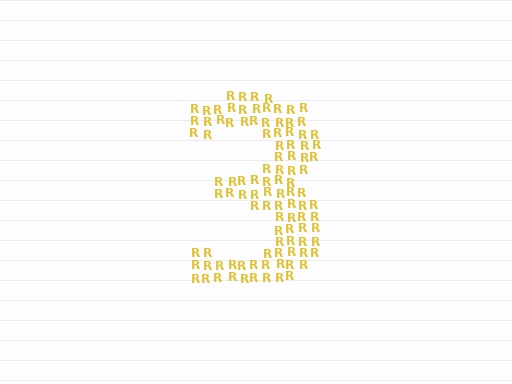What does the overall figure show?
The overall figure shows the digit 3.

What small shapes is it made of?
It is made of small letter R's.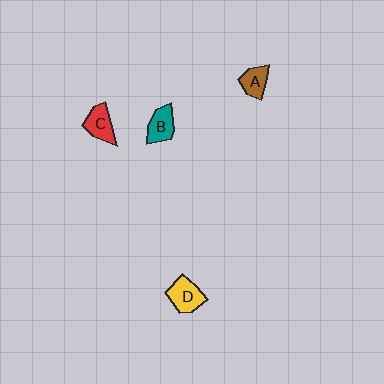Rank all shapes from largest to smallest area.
From largest to smallest: D (yellow), C (red), B (teal), A (brown).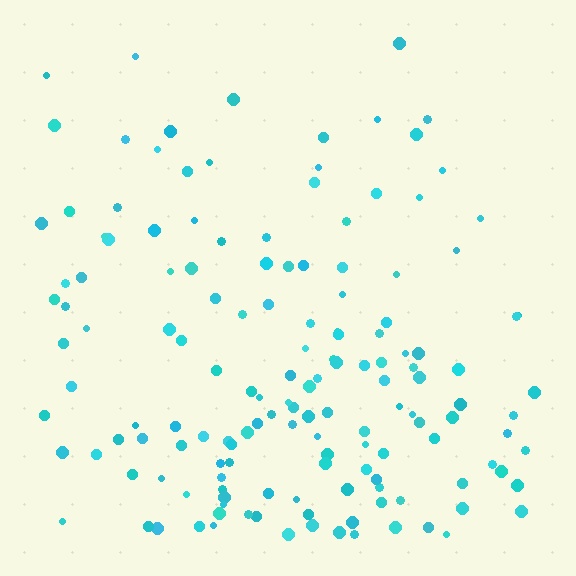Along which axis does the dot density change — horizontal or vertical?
Vertical.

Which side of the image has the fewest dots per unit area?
The top.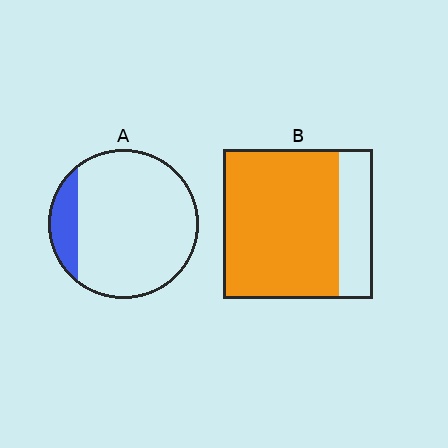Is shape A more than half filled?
No.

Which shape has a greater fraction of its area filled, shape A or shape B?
Shape B.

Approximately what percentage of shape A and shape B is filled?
A is approximately 15% and B is approximately 75%.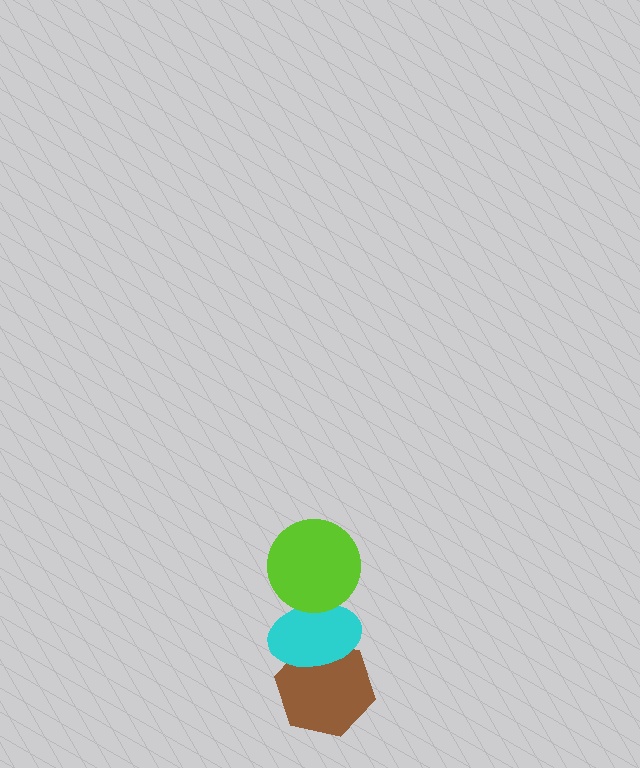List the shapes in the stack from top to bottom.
From top to bottom: the lime circle, the cyan ellipse, the brown hexagon.